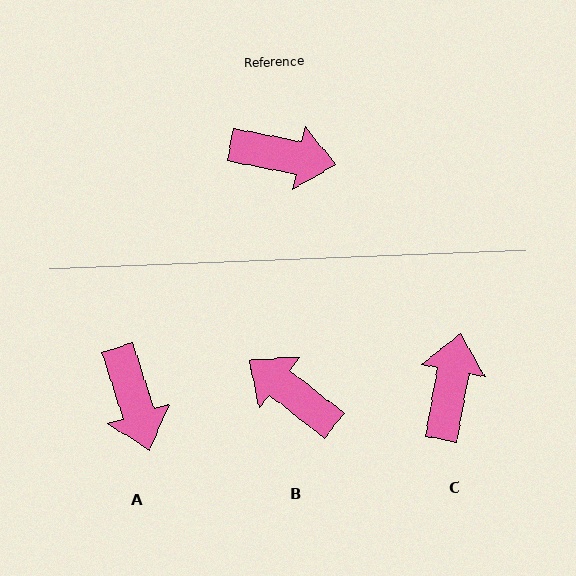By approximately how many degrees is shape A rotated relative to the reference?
Approximately 61 degrees clockwise.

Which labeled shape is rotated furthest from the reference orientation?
B, about 153 degrees away.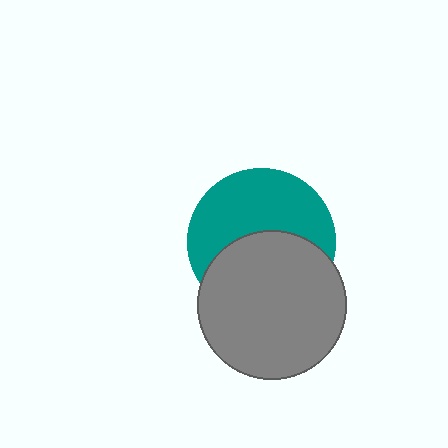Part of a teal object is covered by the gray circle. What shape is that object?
It is a circle.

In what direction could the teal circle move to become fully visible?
The teal circle could move up. That would shift it out from behind the gray circle entirely.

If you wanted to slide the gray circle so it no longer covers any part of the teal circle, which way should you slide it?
Slide it down — that is the most direct way to separate the two shapes.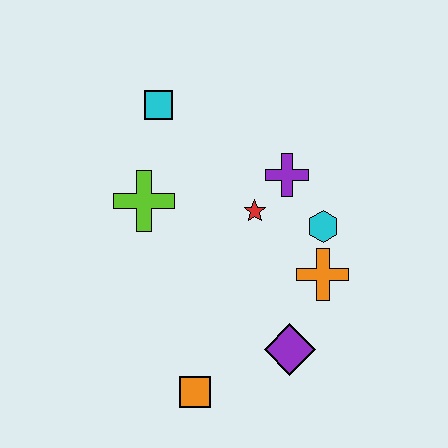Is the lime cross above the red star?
Yes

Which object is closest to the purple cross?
The red star is closest to the purple cross.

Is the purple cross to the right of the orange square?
Yes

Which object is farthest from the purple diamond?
The cyan square is farthest from the purple diamond.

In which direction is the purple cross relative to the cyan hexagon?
The purple cross is above the cyan hexagon.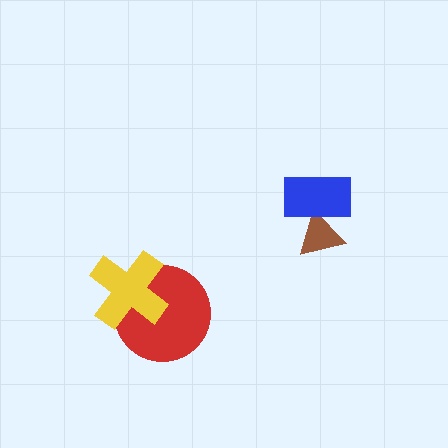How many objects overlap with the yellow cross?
1 object overlaps with the yellow cross.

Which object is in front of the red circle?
The yellow cross is in front of the red circle.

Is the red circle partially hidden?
Yes, it is partially covered by another shape.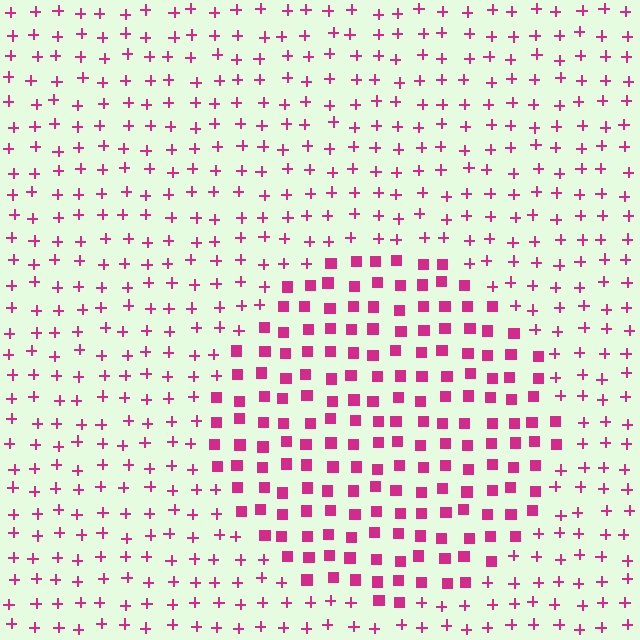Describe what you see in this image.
The image is filled with small magenta elements arranged in a uniform grid. A circle-shaped region contains squares, while the surrounding area contains plus signs. The boundary is defined purely by the change in element shape.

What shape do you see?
I see a circle.